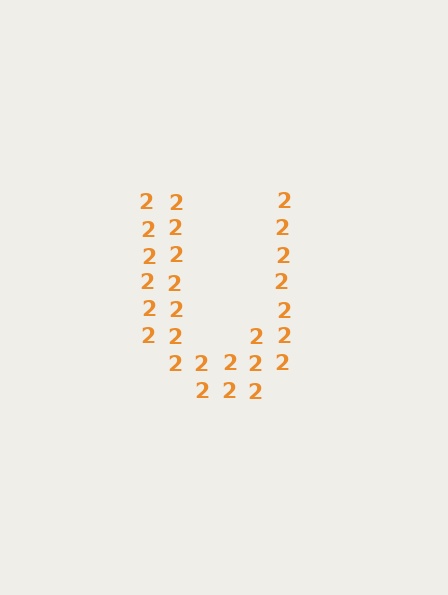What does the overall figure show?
The overall figure shows the letter U.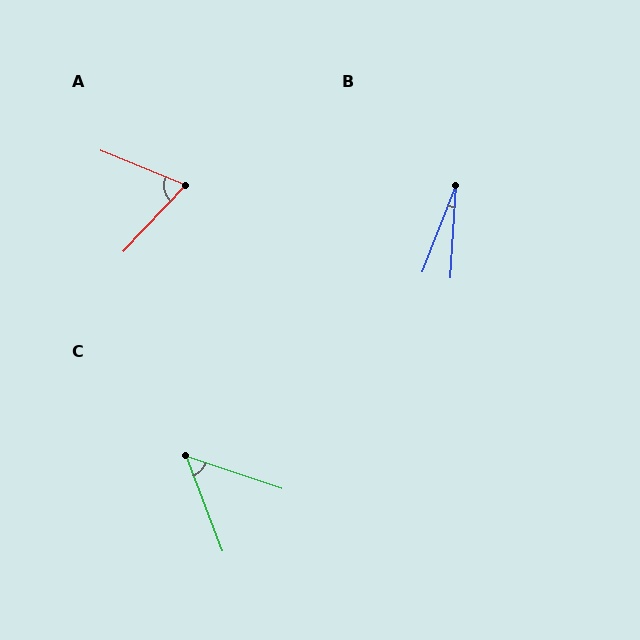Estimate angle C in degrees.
Approximately 50 degrees.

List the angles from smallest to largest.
B (18°), C (50°), A (69°).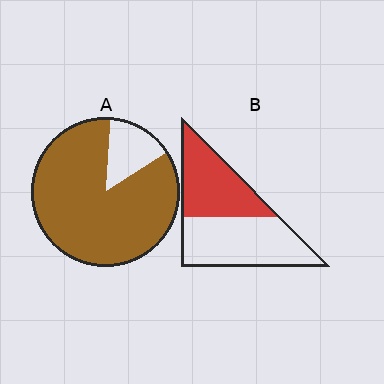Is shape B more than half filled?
No.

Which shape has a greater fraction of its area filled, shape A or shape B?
Shape A.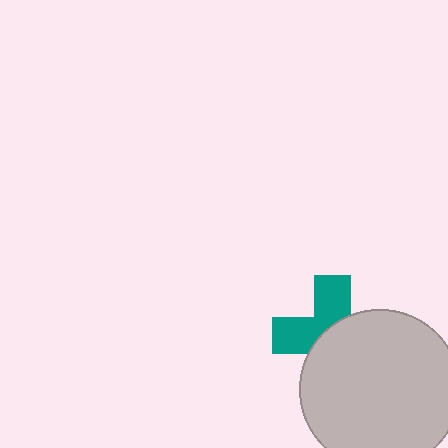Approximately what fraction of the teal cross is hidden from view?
Roughly 55% of the teal cross is hidden behind the light gray circle.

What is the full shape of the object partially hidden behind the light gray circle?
The partially hidden object is a teal cross.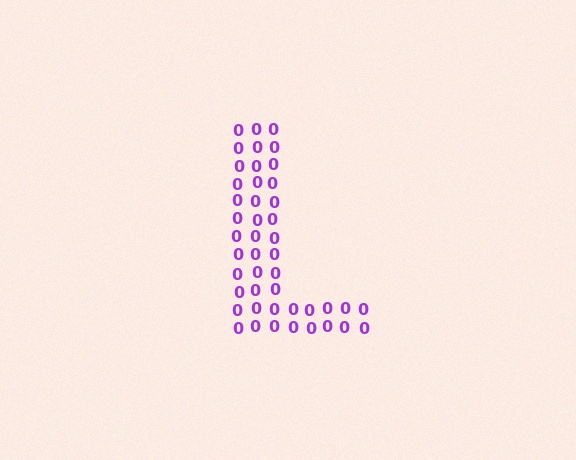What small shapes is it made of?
It is made of small digit 0's.